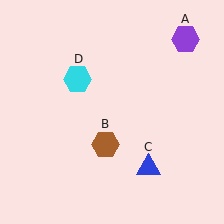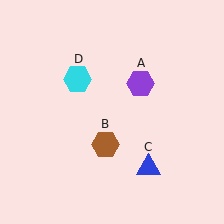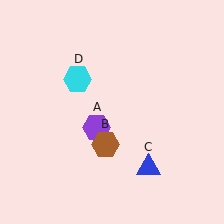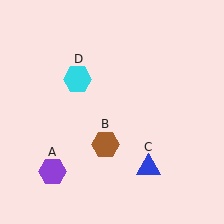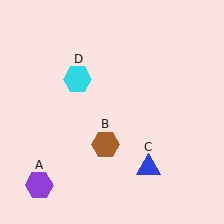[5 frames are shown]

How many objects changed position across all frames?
1 object changed position: purple hexagon (object A).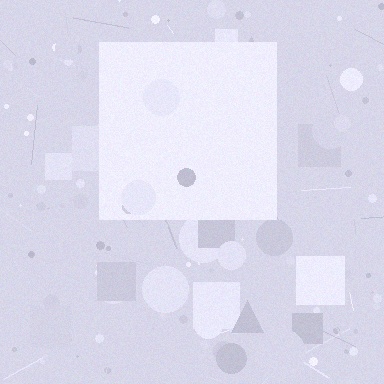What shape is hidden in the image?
A square is hidden in the image.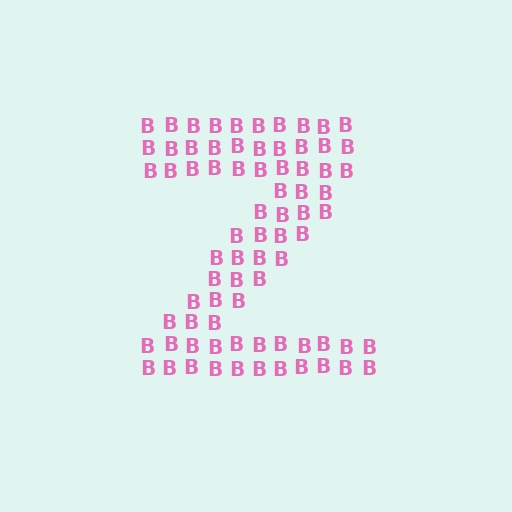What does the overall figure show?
The overall figure shows the letter Z.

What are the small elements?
The small elements are letter B's.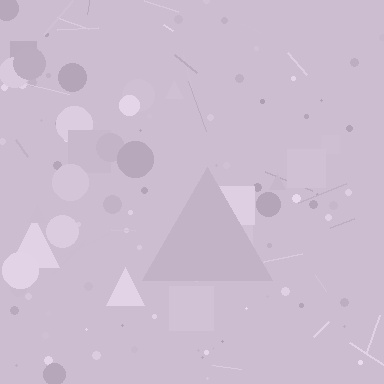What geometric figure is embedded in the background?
A triangle is embedded in the background.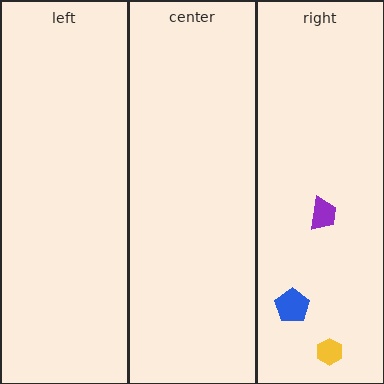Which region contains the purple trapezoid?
The right region.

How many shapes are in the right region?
3.